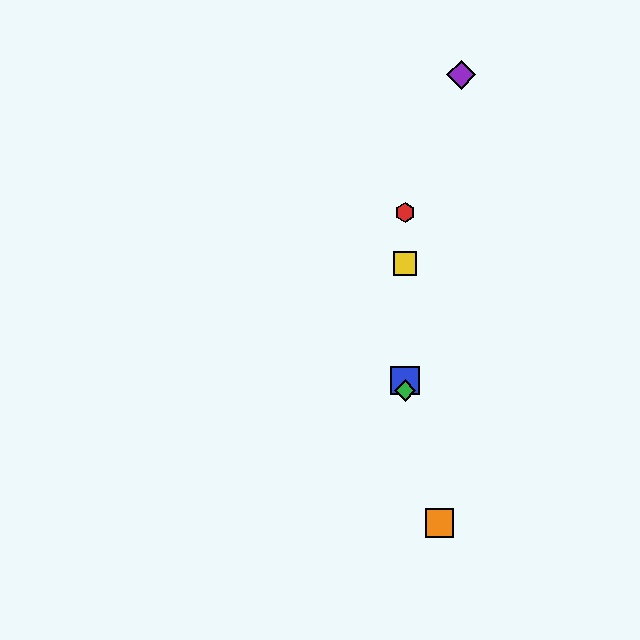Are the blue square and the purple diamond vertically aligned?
No, the blue square is at x≈405 and the purple diamond is at x≈461.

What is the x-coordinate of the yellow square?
The yellow square is at x≈405.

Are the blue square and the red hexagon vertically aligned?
Yes, both are at x≈405.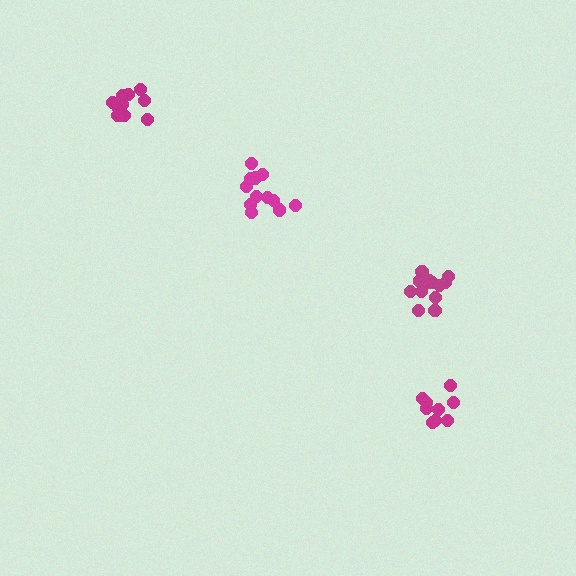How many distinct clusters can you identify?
There are 4 distinct clusters.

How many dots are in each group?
Group 1: 9 dots, Group 2: 12 dots, Group 3: 10 dots, Group 4: 13 dots (44 total).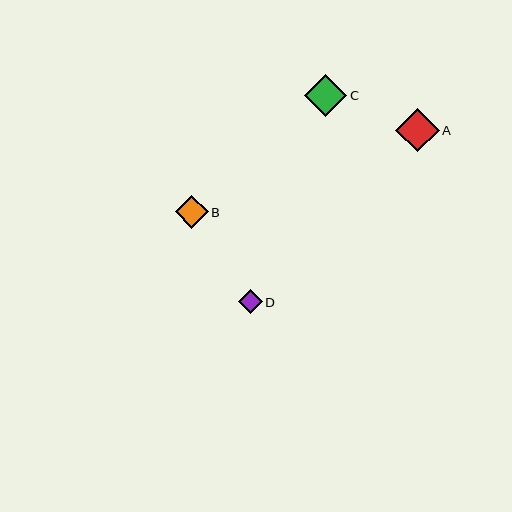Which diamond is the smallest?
Diamond D is the smallest with a size of approximately 23 pixels.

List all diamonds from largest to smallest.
From largest to smallest: A, C, B, D.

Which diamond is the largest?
Diamond A is the largest with a size of approximately 44 pixels.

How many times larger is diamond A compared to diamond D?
Diamond A is approximately 1.9 times the size of diamond D.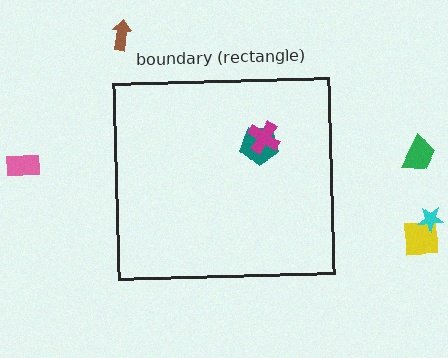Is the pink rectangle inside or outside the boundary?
Outside.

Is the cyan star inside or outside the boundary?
Outside.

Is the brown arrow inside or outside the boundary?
Outside.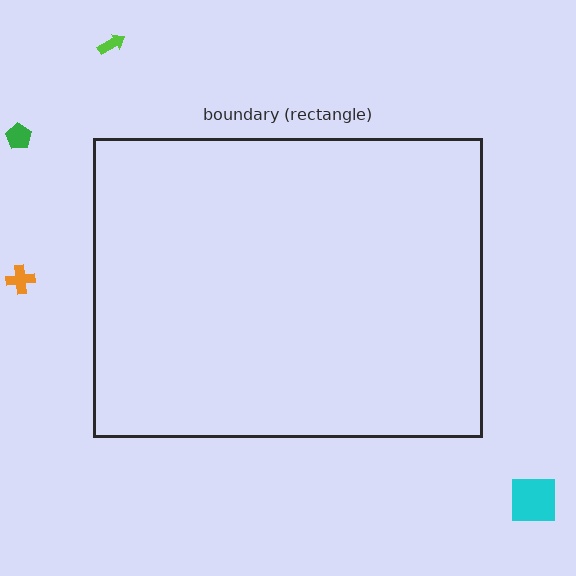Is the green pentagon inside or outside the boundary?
Outside.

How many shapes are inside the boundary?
0 inside, 4 outside.